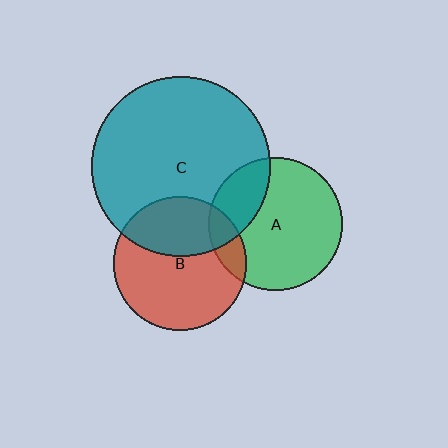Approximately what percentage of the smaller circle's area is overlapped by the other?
Approximately 10%.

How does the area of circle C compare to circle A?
Approximately 1.8 times.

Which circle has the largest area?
Circle C (teal).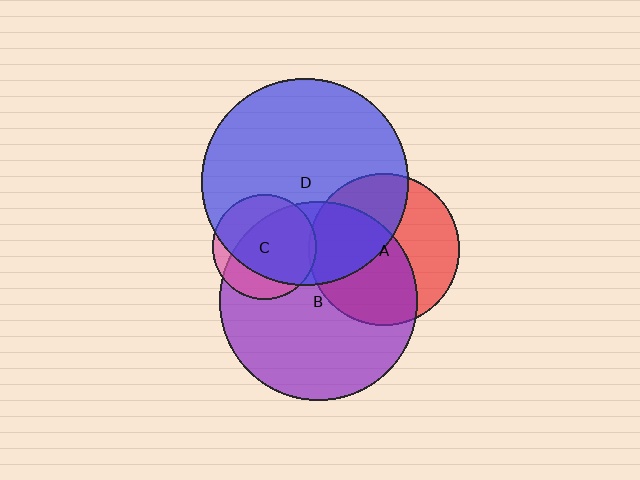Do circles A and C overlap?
Yes.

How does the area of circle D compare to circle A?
Approximately 1.9 times.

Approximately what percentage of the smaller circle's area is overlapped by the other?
Approximately 5%.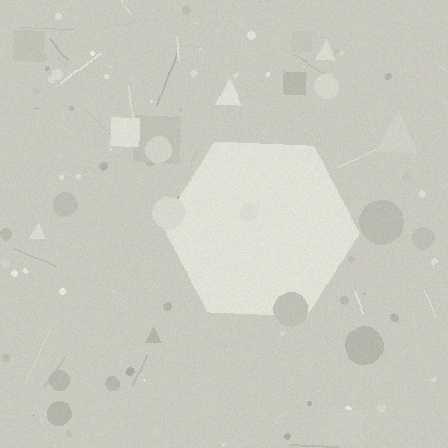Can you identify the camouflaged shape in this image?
The camouflaged shape is a hexagon.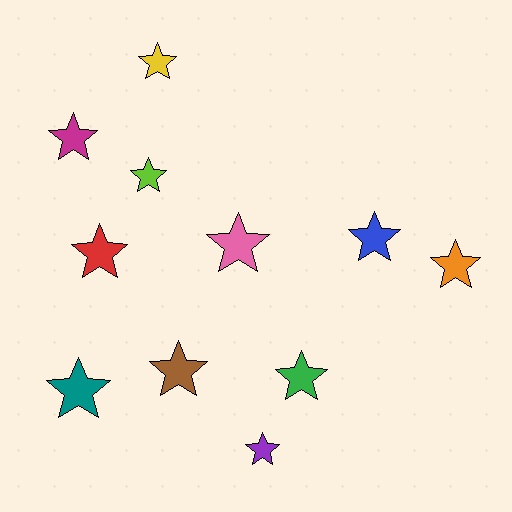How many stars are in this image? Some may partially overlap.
There are 11 stars.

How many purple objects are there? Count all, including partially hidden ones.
There is 1 purple object.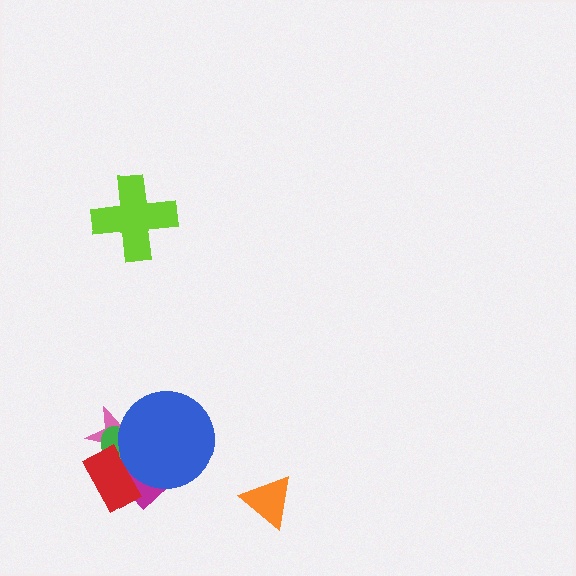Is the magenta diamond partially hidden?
Yes, it is partially covered by another shape.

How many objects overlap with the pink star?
4 objects overlap with the pink star.